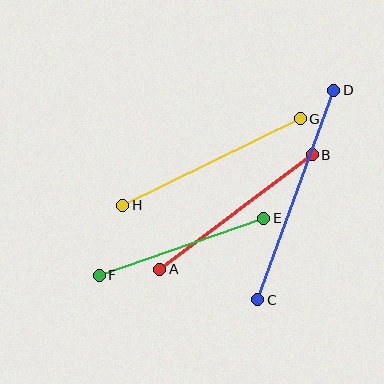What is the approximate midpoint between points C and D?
The midpoint is at approximately (296, 195) pixels.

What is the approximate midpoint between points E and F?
The midpoint is at approximately (182, 247) pixels.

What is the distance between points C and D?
The distance is approximately 223 pixels.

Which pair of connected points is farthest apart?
Points C and D are farthest apart.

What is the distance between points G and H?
The distance is approximately 198 pixels.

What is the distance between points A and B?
The distance is approximately 191 pixels.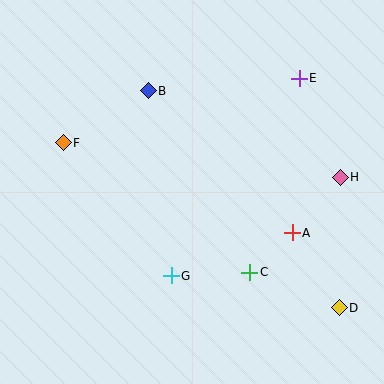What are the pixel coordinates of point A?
Point A is at (292, 233).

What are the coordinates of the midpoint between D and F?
The midpoint between D and F is at (201, 225).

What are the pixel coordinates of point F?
Point F is at (63, 143).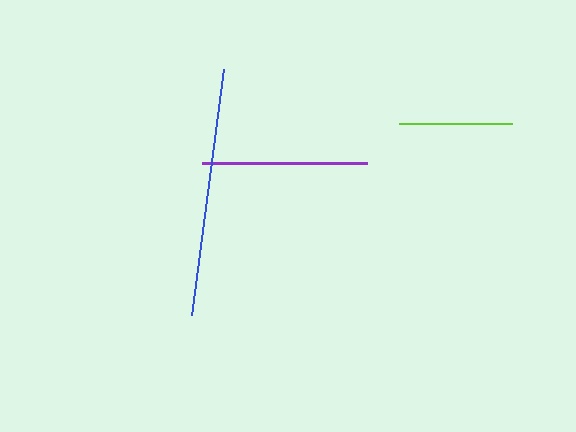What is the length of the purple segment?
The purple segment is approximately 165 pixels long.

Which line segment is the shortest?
The lime line is the shortest at approximately 113 pixels.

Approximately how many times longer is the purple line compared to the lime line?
The purple line is approximately 1.5 times the length of the lime line.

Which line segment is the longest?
The blue line is the longest at approximately 248 pixels.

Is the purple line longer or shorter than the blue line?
The blue line is longer than the purple line.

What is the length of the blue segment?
The blue segment is approximately 248 pixels long.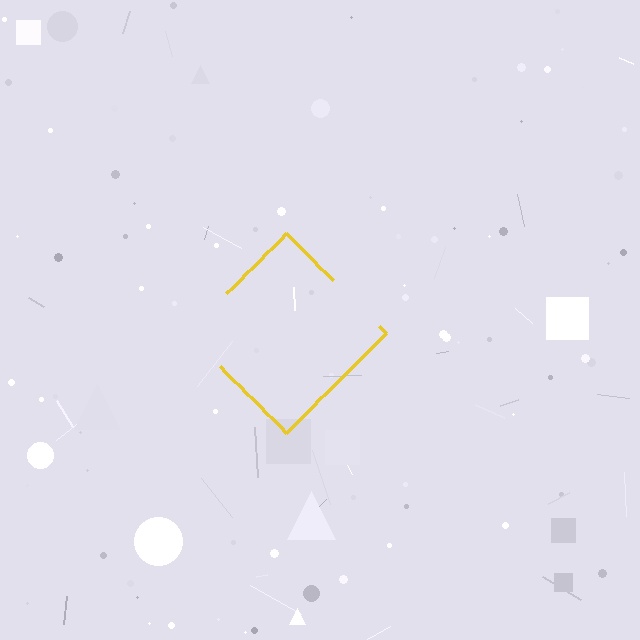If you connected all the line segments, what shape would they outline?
They would outline a diamond.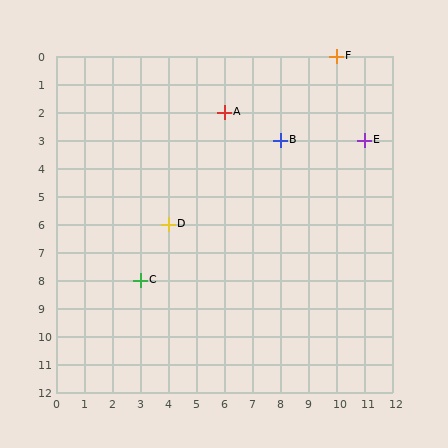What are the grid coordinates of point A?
Point A is at grid coordinates (6, 2).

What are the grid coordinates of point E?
Point E is at grid coordinates (11, 3).